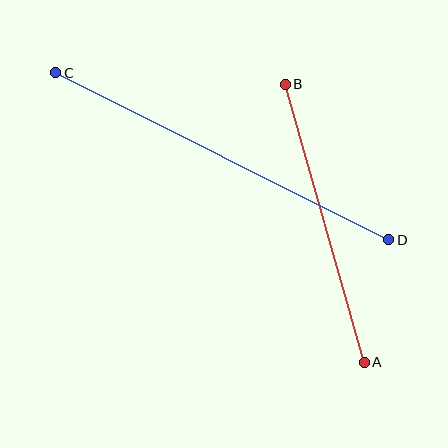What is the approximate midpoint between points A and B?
The midpoint is at approximately (325, 223) pixels.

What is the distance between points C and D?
The distance is approximately 373 pixels.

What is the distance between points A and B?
The distance is approximately 289 pixels.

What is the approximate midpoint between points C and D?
The midpoint is at approximately (222, 156) pixels.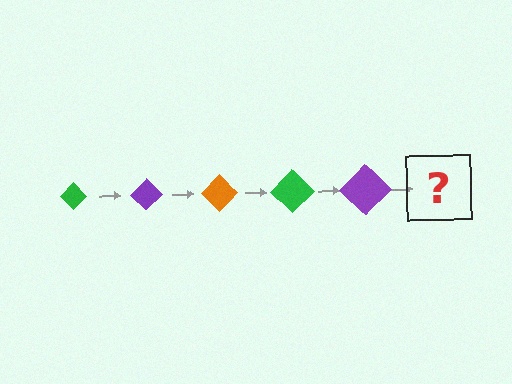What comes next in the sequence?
The next element should be an orange diamond, larger than the previous one.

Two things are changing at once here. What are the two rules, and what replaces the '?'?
The two rules are that the diamond grows larger each step and the color cycles through green, purple, and orange. The '?' should be an orange diamond, larger than the previous one.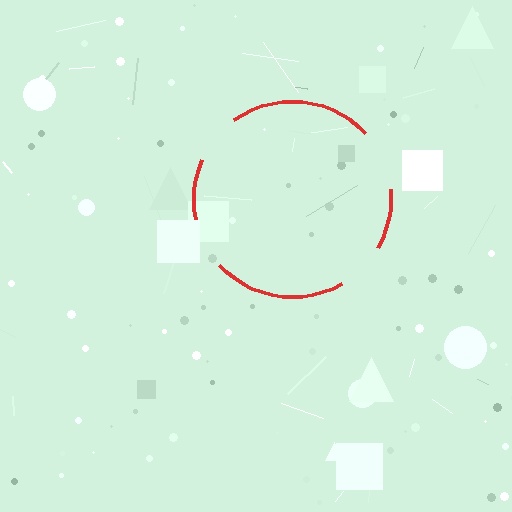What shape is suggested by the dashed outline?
The dashed outline suggests a circle.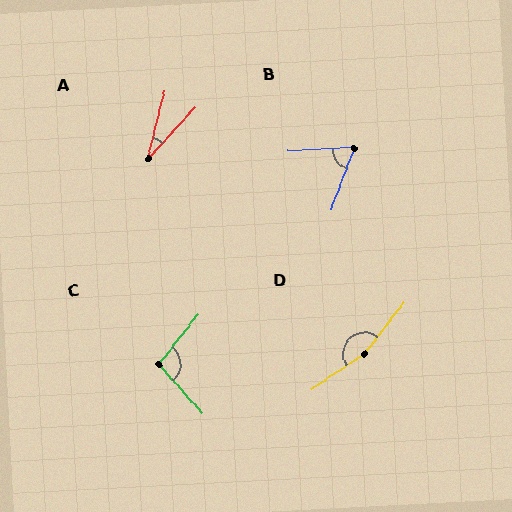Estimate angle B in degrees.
Approximately 66 degrees.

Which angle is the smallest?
A, at approximately 29 degrees.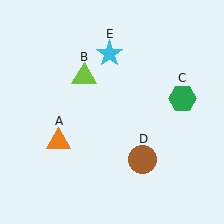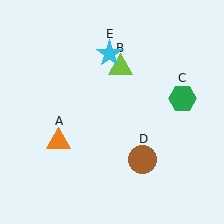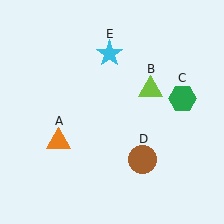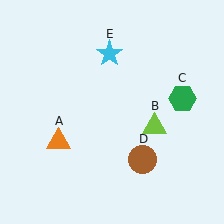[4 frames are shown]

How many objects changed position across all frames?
1 object changed position: lime triangle (object B).